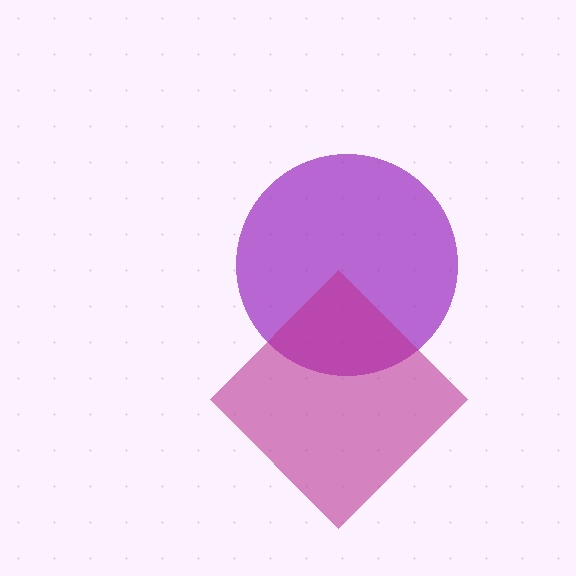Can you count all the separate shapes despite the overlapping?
Yes, there are 2 separate shapes.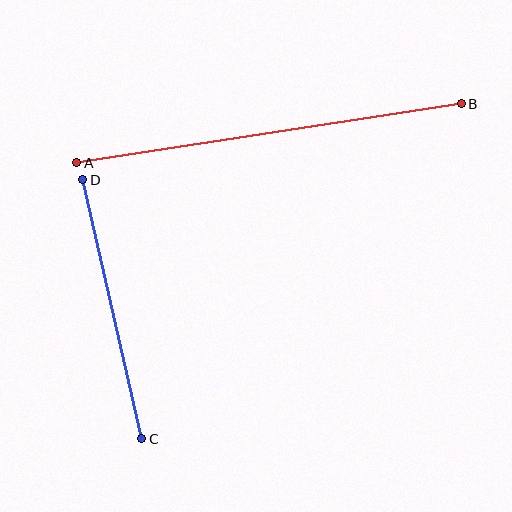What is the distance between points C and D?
The distance is approximately 266 pixels.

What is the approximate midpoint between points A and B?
The midpoint is at approximately (269, 133) pixels.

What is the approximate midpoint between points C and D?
The midpoint is at approximately (112, 309) pixels.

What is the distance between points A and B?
The distance is approximately 389 pixels.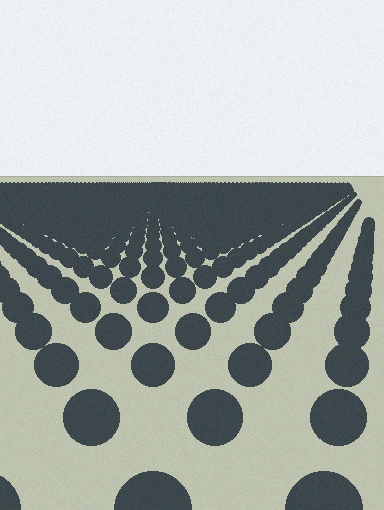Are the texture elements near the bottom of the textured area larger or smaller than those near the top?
Larger. Near the bottom, elements are closer to the viewer and appear at a bigger on-screen size.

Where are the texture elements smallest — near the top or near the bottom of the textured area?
Near the top.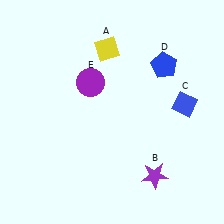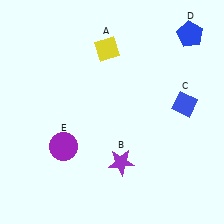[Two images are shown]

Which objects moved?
The objects that moved are: the purple star (B), the blue pentagon (D), the purple circle (E).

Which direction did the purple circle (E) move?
The purple circle (E) moved down.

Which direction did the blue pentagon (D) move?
The blue pentagon (D) moved up.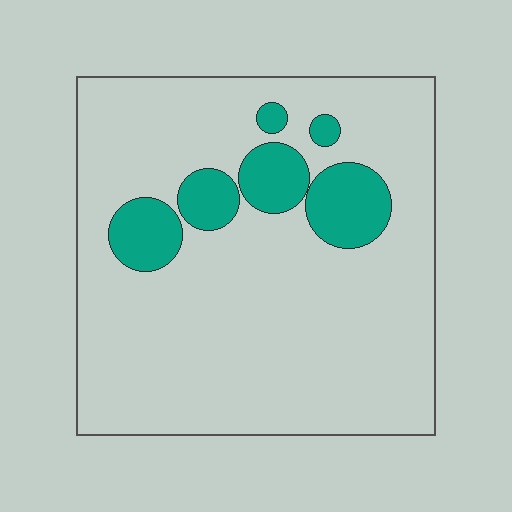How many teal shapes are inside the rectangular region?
6.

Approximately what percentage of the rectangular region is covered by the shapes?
Approximately 15%.